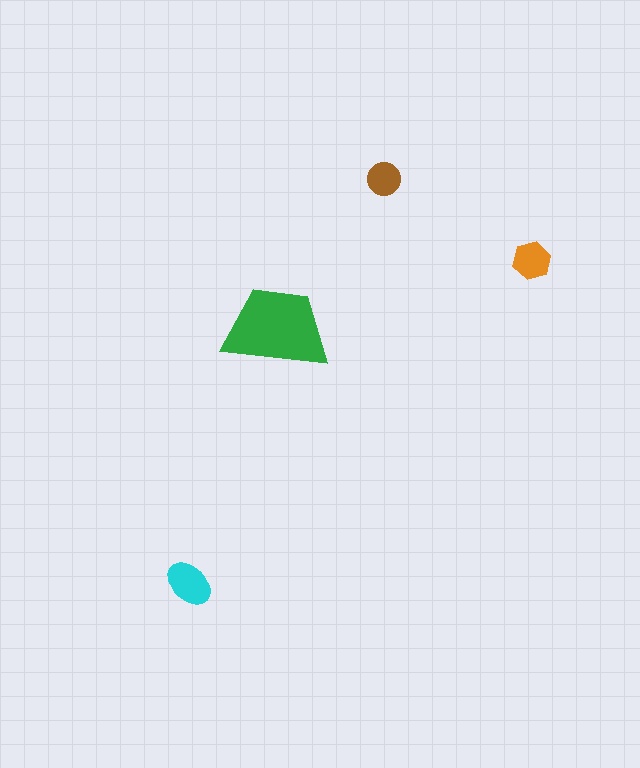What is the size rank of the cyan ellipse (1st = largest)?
2nd.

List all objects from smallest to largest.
The brown circle, the orange hexagon, the cyan ellipse, the green trapezoid.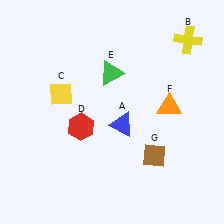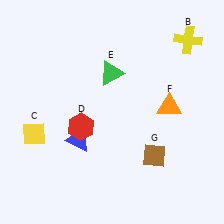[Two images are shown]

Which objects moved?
The objects that moved are: the blue triangle (A), the yellow diamond (C).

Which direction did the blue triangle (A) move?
The blue triangle (A) moved left.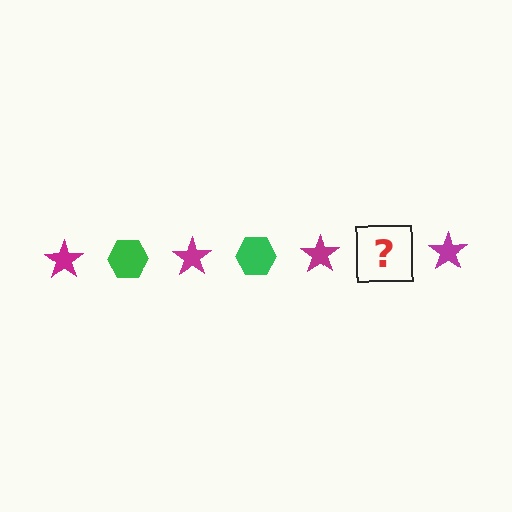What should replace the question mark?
The question mark should be replaced with a green hexagon.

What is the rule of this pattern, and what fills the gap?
The rule is that the pattern alternates between magenta star and green hexagon. The gap should be filled with a green hexagon.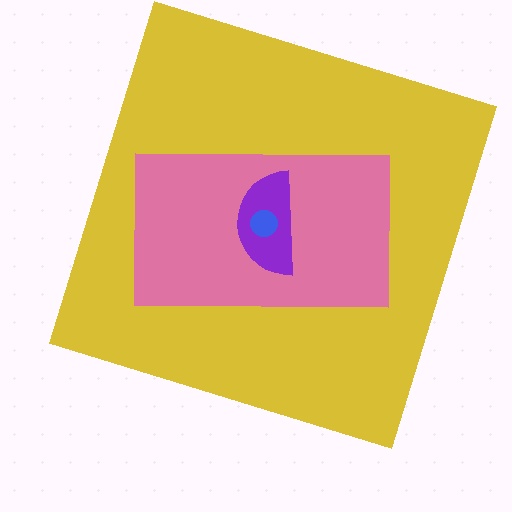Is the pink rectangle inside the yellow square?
Yes.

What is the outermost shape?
The yellow square.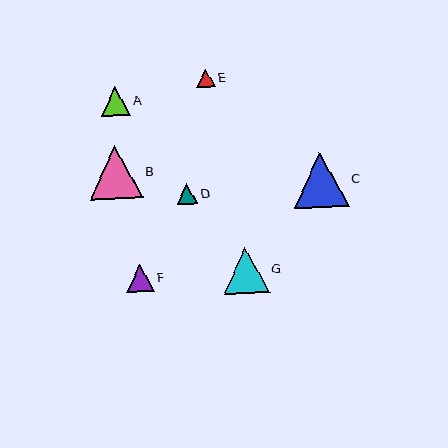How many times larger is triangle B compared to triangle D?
Triangle B is approximately 2.5 times the size of triangle D.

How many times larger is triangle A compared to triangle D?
Triangle A is approximately 1.4 times the size of triangle D.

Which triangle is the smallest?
Triangle E is the smallest with a size of approximately 18 pixels.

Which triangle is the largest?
Triangle C is the largest with a size of approximately 55 pixels.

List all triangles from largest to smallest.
From largest to smallest: C, B, G, A, F, D, E.